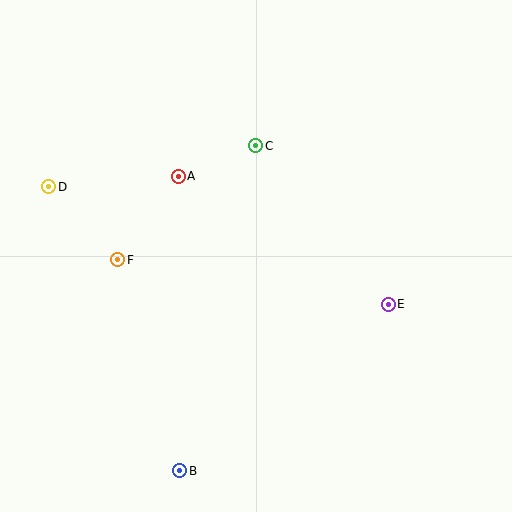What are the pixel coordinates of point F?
Point F is at (118, 260).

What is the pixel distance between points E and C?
The distance between E and C is 206 pixels.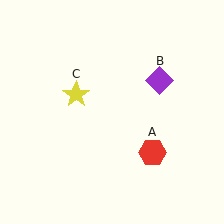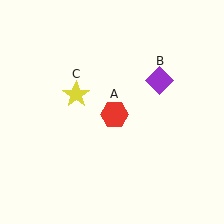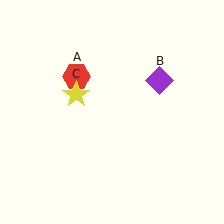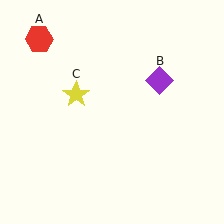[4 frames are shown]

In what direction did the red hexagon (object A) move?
The red hexagon (object A) moved up and to the left.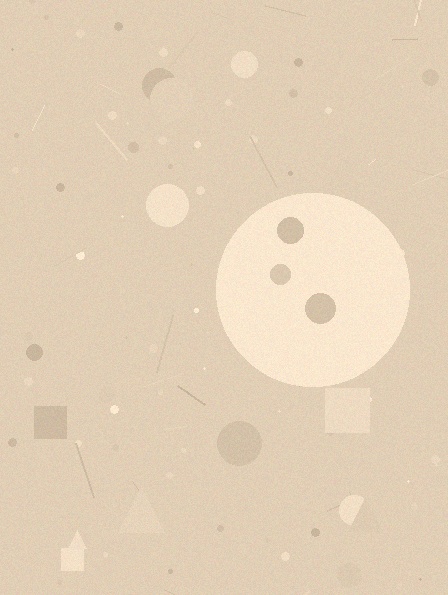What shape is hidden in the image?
A circle is hidden in the image.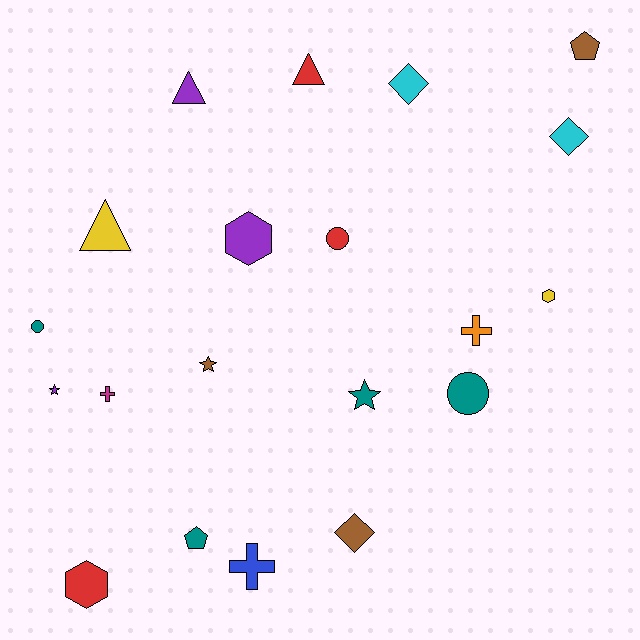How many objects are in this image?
There are 20 objects.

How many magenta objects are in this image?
There is 1 magenta object.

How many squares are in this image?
There are no squares.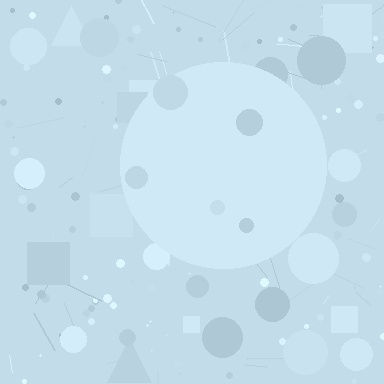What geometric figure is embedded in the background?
A circle is embedded in the background.